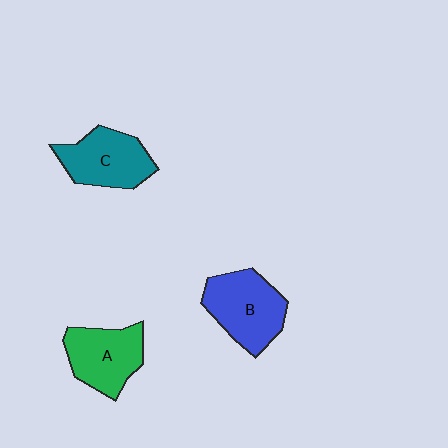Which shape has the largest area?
Shape B (blue).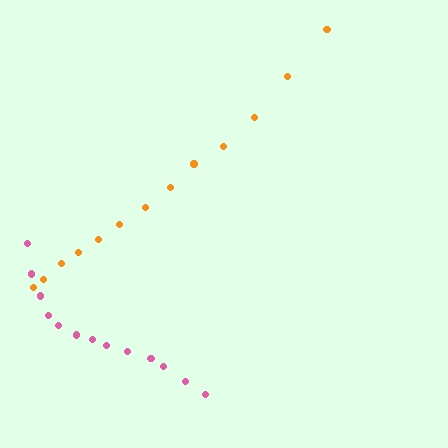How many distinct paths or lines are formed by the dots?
There are 2 distinct paths.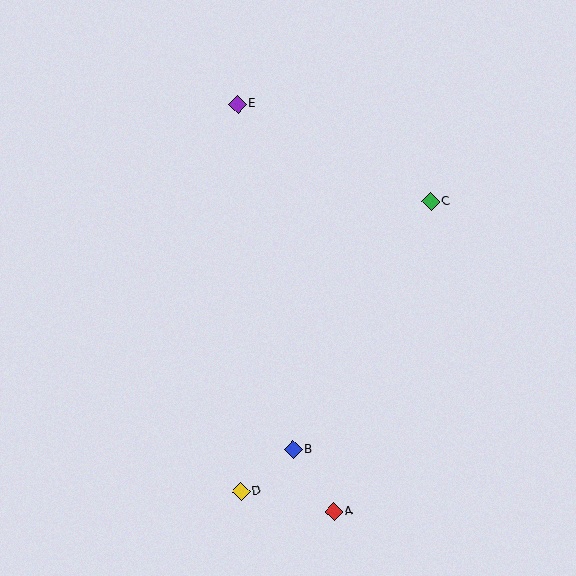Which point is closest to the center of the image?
Point B at (293, 450) is closest to the center.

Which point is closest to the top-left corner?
Point E is closest to the top-left corner.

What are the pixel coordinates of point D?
Point D is at (241, 492).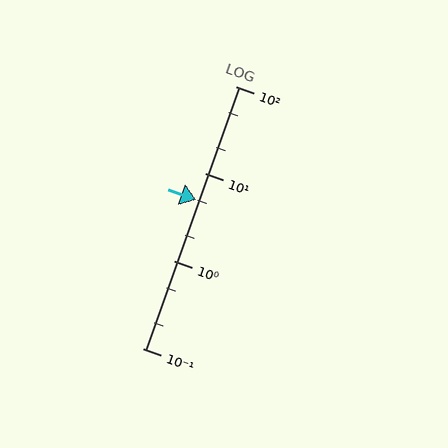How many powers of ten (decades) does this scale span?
The scale spans 3 decades, from 0.1 to 100.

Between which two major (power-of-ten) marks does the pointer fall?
The pointer is between 1 and 10.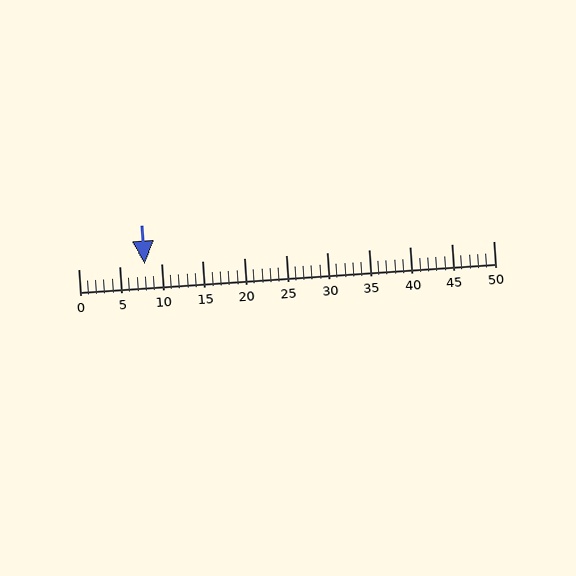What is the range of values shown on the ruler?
The ruler shows values from 0 to 50.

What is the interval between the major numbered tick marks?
The major tick marks are spaced 5 units apart.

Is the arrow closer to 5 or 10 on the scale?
The arrow is closer to 10.